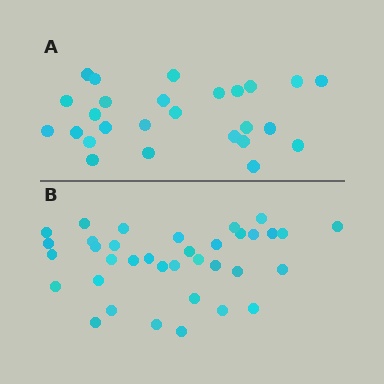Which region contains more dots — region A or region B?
Region B (the bottom region) has more dots.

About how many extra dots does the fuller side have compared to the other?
Region B has roughly 10 or so more dots than region A.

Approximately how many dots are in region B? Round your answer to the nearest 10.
About 40 dots. (The exact count is 36, which rounds to 40.)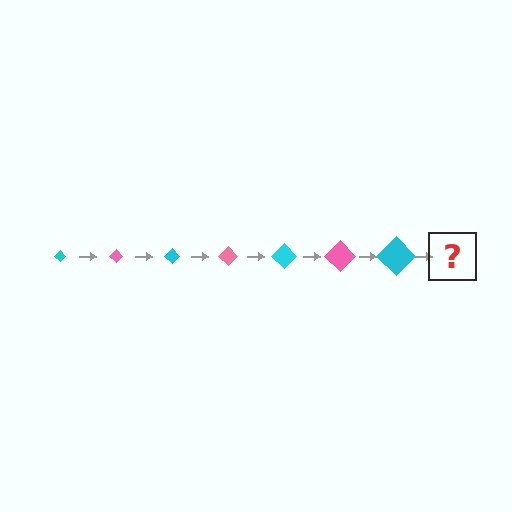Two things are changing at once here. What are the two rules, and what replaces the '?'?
The two rules are that the diamond grows larger each step and the color cycles through cyan and pink. The '?' should be a pink diamond, larger than the previous one.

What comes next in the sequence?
The next element should be a pink diamond, larger than the previous one.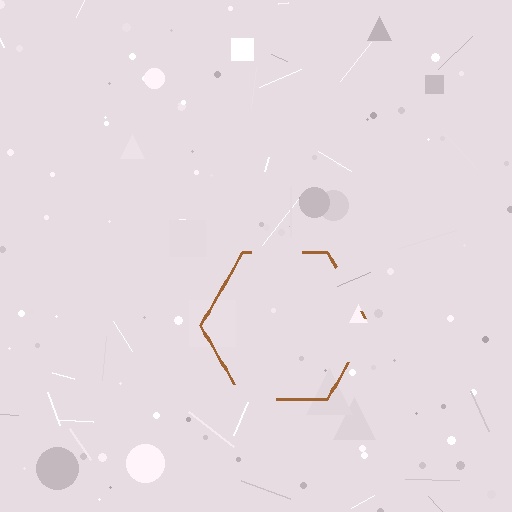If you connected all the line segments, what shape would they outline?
They would outline a hexagon.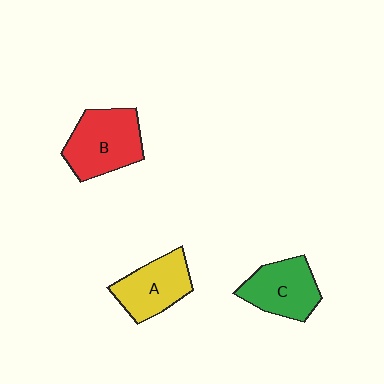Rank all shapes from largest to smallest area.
From largest to smallest: B (red), C (green), A (yellow).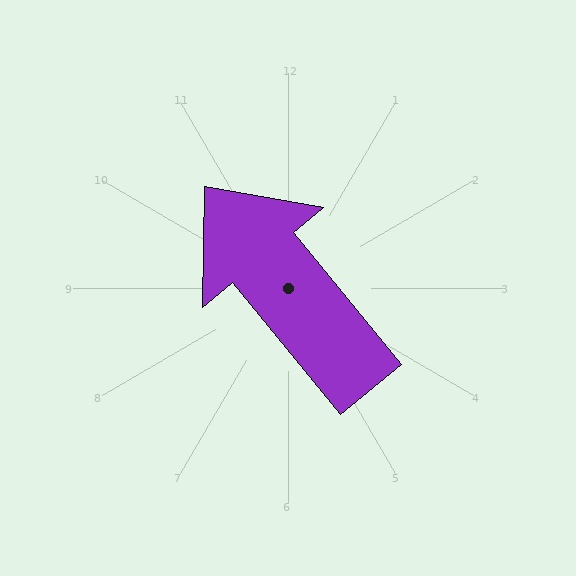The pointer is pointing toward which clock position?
Roughly 11 o'clock.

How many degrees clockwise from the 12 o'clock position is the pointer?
Approximately 321 degrees.